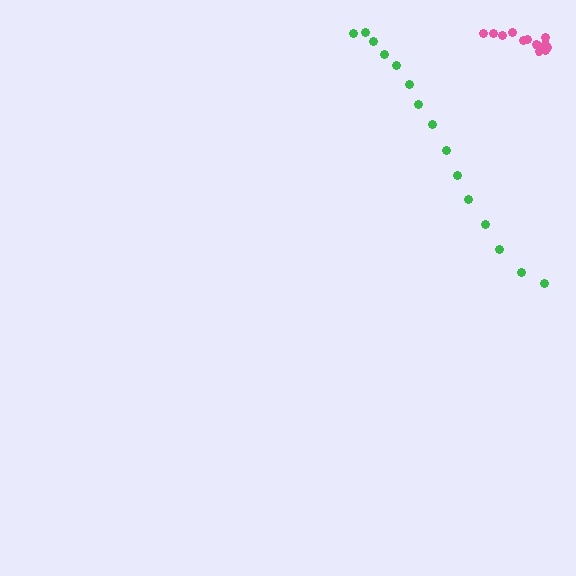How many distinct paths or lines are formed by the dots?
There are 2 distinct paths.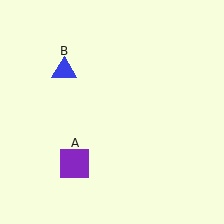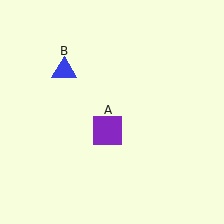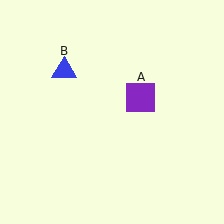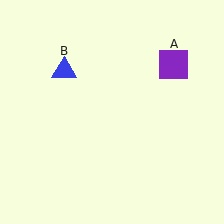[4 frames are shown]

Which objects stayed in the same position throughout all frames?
Blue triangle (object B) remained stationary.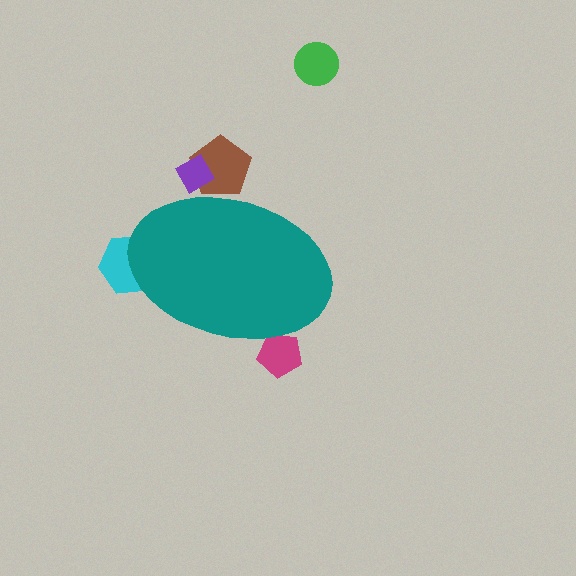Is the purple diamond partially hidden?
Yes, the purple diamond is partially hidden behind the teal ellipse.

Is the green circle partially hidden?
No, the green circle is fully visible.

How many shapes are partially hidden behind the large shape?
4 shapes are partially hidden.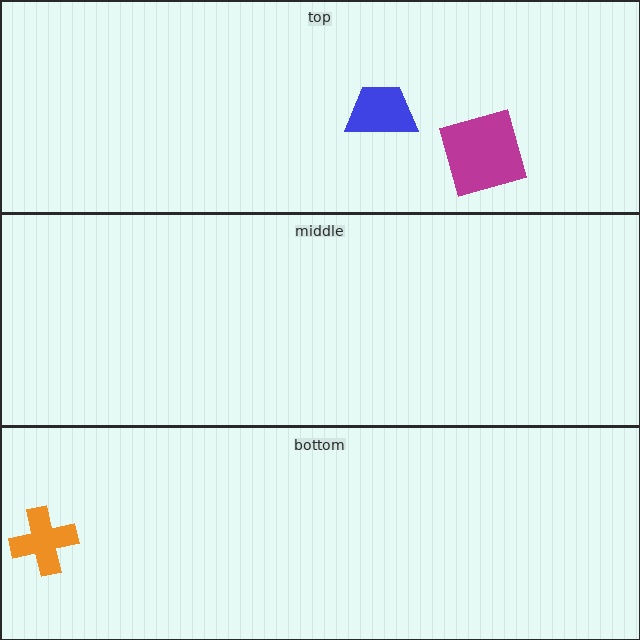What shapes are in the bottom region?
The orange cross.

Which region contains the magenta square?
The top region.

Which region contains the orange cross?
The bottom region.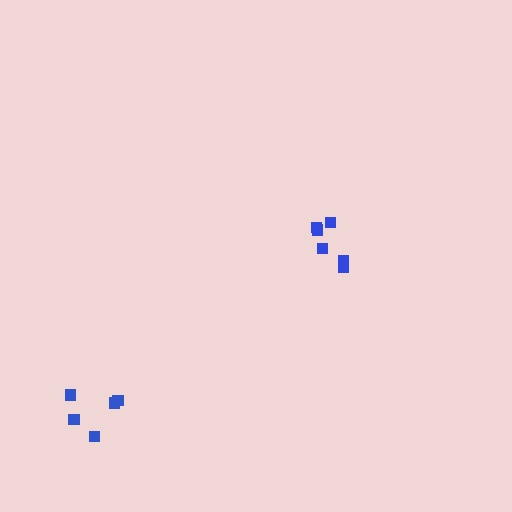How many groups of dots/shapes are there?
There are 2 groups.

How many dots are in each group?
Group 1: 5 dots, Group 2: 6 dots (11 total).